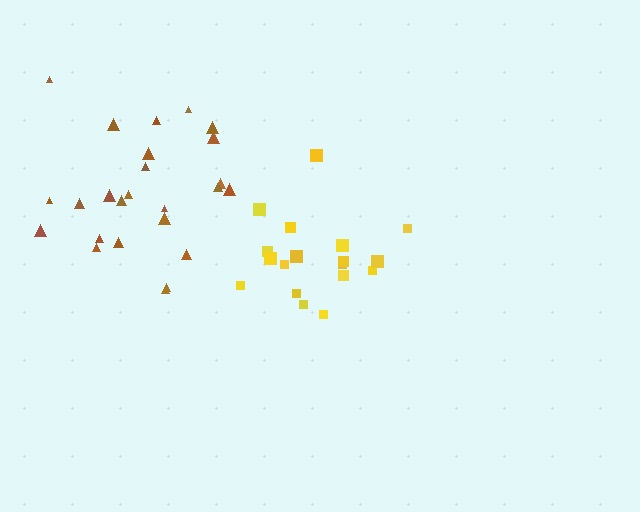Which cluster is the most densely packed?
Yellow.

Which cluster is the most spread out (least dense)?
Brown.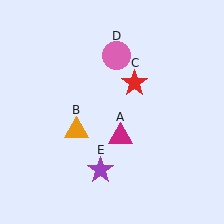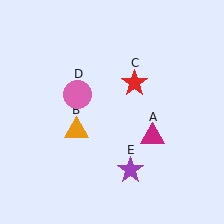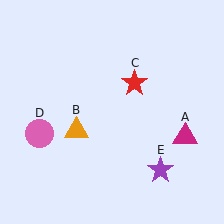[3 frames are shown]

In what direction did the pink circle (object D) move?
The pink circle (object D) moved down and to the left.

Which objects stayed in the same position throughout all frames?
Orange triangle (object B) and red star (object C) remained stationary.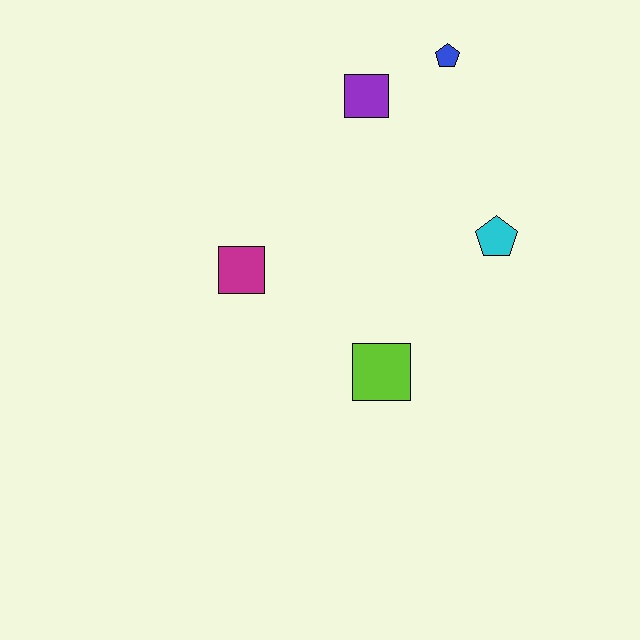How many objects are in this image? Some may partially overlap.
There are 5 objects.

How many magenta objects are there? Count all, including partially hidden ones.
There is 1 magenta object.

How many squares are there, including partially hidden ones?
There are 3 squares.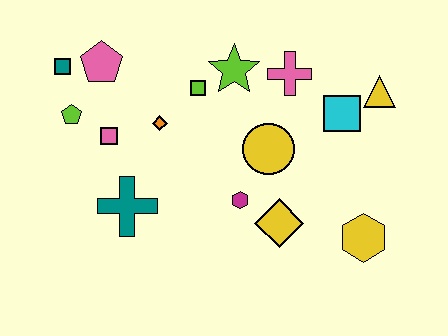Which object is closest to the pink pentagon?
The teal square is closest to the pink pentagon.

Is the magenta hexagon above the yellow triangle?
No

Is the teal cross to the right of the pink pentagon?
Yes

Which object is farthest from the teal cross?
The yellow triangle is farthest from the teal cross.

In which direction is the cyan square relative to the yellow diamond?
The cyan square is above the yellow diamond.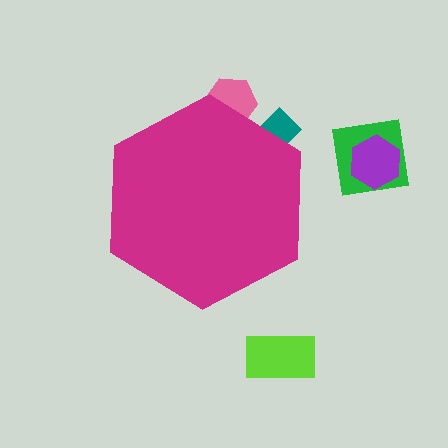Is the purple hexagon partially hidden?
No, the purple hexagon is fully visible.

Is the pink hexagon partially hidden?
Yes, the pink hexagon is partially hidden behind the magenta hexagon.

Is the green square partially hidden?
No, the green square is fully visible.